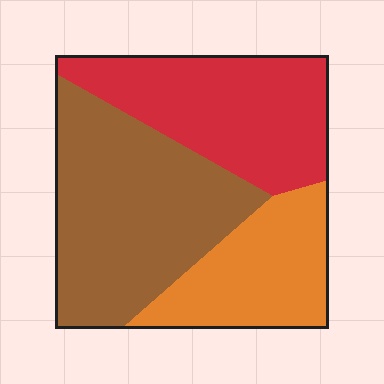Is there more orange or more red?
Red.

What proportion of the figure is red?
Red covers roughly 35% of the figure.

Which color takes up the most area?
Brown, at roughly 45%.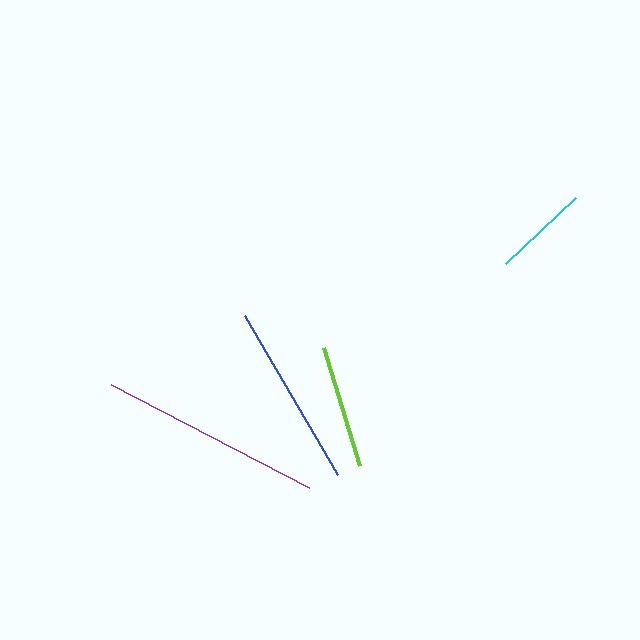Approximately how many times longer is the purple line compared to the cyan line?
The purple line is approximately 2.3 times the length of the cyan line.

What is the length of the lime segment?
The lime segment is approximately 124 pixels long.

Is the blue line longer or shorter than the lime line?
The blue line is longer than the lime line.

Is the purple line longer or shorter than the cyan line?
The purple line is longer than the cyan line.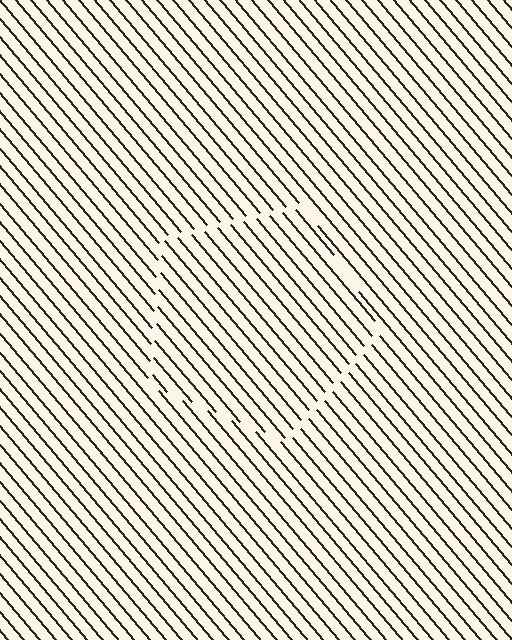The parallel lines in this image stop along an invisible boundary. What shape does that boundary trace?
An illusory pentagon. The interior of the shape contains the same grating, shifted by half a period — the contour is defined by the phase discontinuity where line-ends from the inner and outer gratings abut.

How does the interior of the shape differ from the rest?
The interior of the shape contains the same grating, shifted by half a period — the contour is defined by the phase discontinuity where line-ends from the inner and outer gratings abut.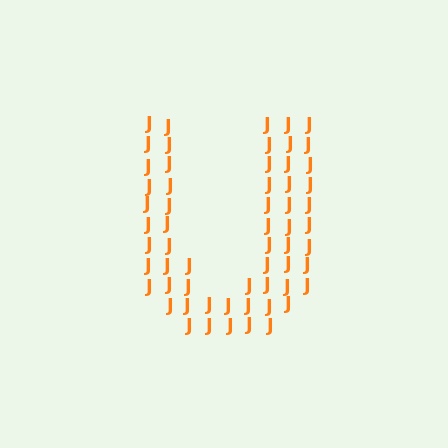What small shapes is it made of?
It is made of small letter J's.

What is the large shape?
The large shape is the letter U.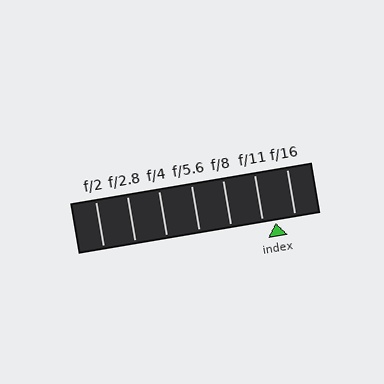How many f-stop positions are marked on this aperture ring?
There are 7 f-stop positions marked.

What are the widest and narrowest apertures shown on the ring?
The widest aperture shown is f/2 and the narrowest is f/16.